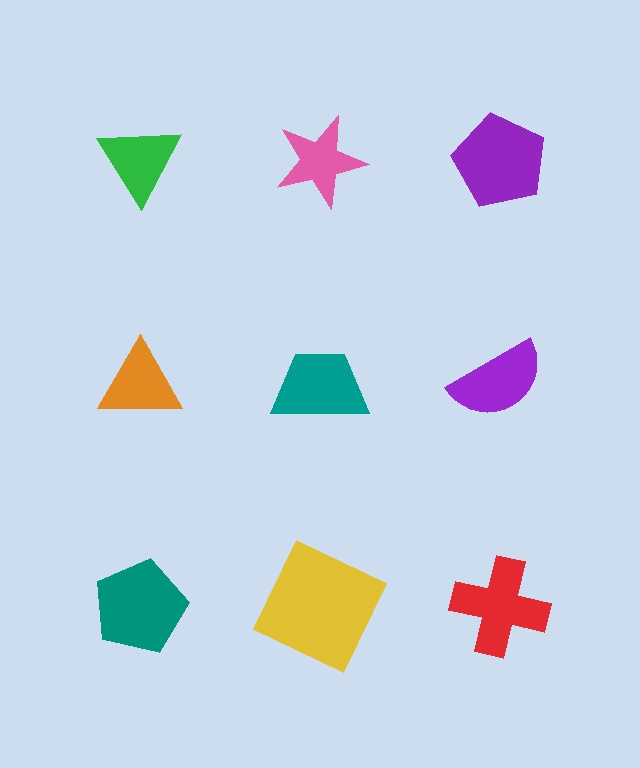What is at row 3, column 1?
A teal pentagon.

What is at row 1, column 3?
A purple pentagon.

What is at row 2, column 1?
An orange triangle.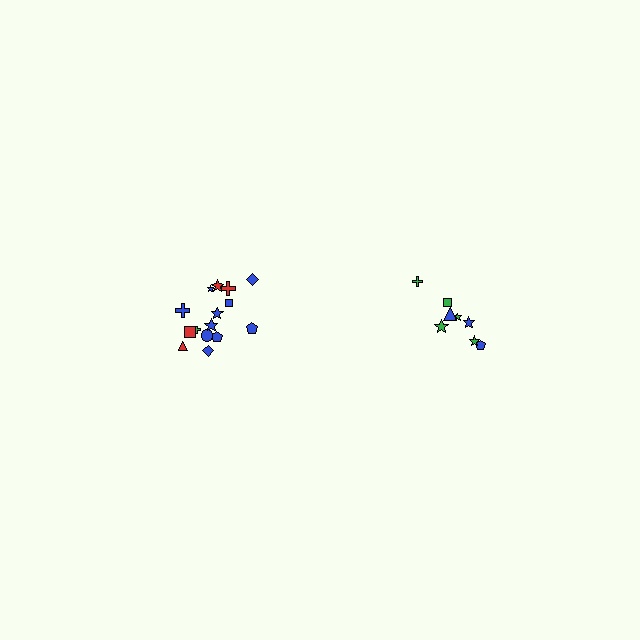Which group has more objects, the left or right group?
The left group.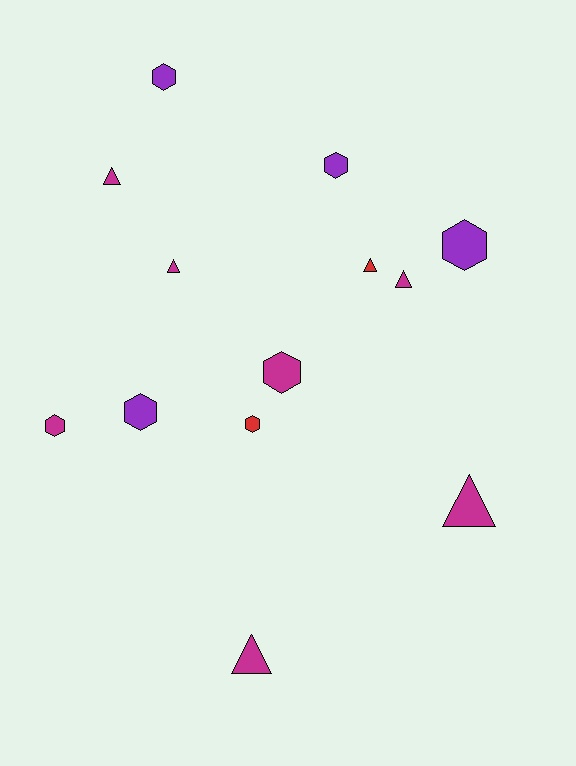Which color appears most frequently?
Magenta, with 7 objects.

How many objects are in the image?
There are 13 objects.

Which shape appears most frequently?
Hexagon, with 7 objects.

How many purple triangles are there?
There are no purple triangles.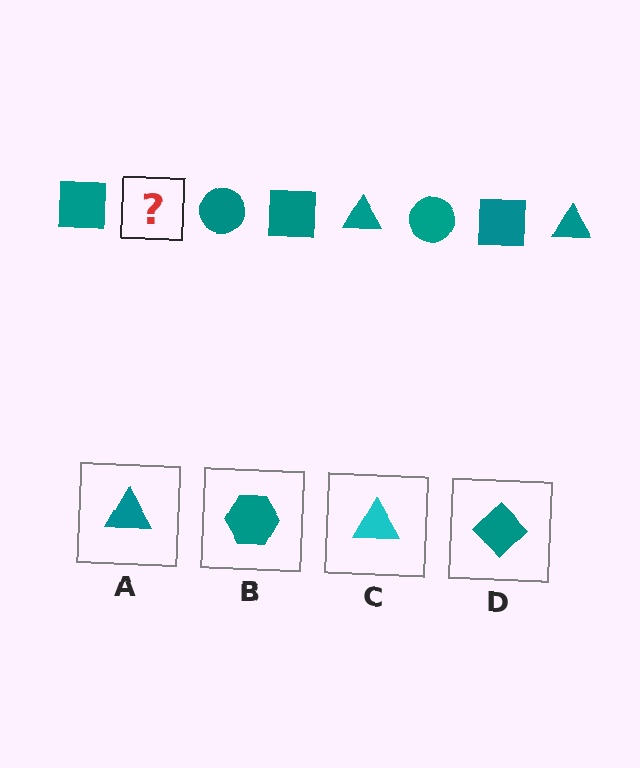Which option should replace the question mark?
Option A.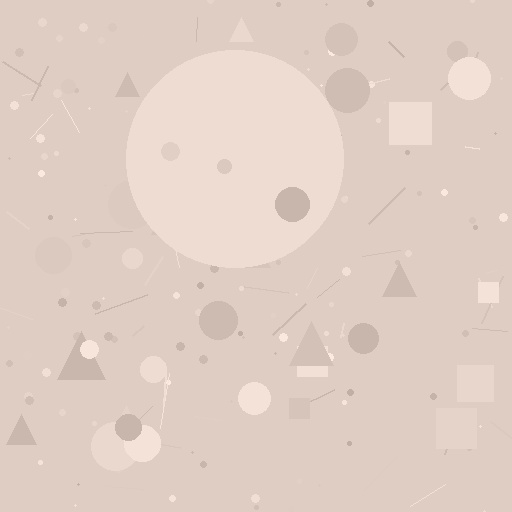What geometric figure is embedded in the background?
A circle is embedded in the background.